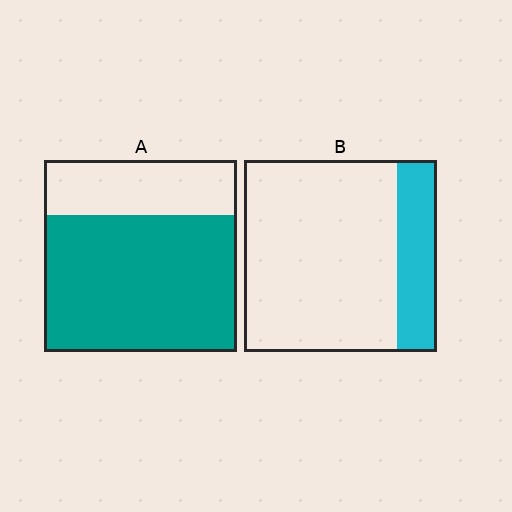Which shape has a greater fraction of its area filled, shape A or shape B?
Shape A.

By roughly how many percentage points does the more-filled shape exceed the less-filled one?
By roughly 50 percentage points (A over B).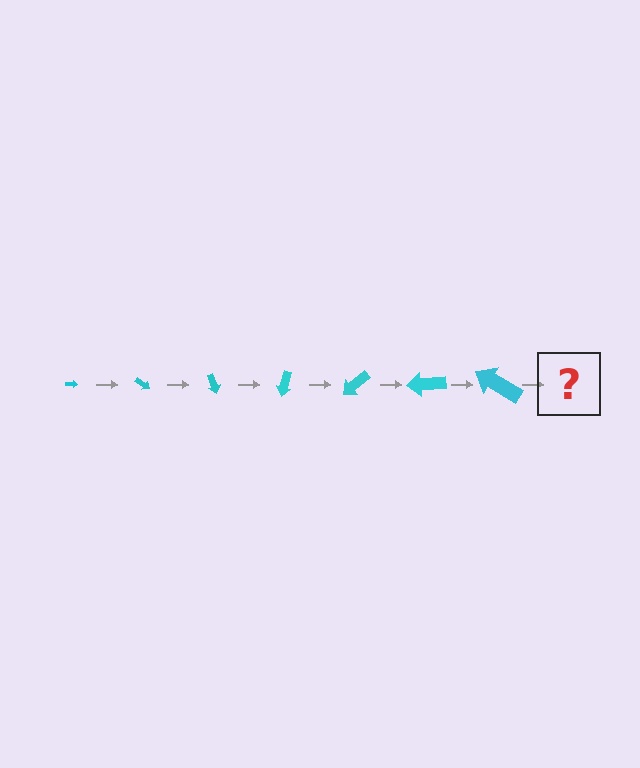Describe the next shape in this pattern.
It should be an arrow, larger than the previous one and rotated 245 degrees from the start.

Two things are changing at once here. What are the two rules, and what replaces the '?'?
The two rules are that the arrow grows larger each step and it rotates 35 degrees each step. The '?' should be an arrow, larger than the previous one and rotated 245 degrees from the start.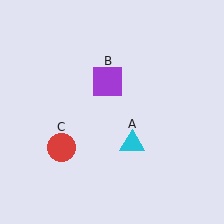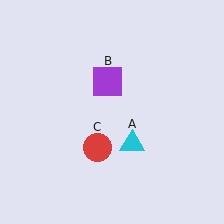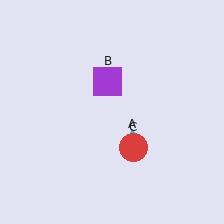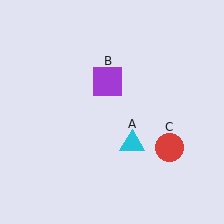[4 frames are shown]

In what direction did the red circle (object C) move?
The red circle (object C) moved right.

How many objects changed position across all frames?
1 object changed position: red circle (object C).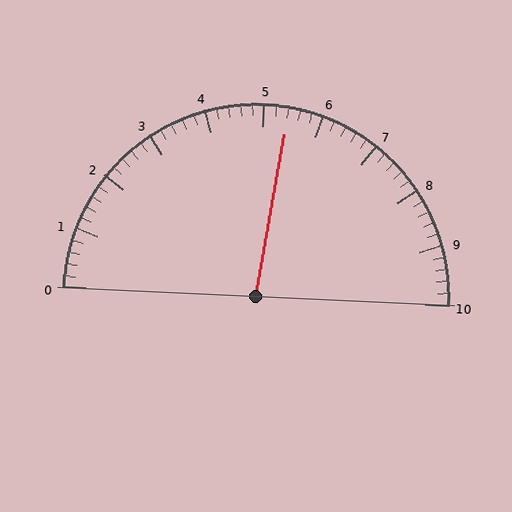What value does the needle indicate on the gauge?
The needle indicates approximately 5.4.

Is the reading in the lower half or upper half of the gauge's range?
The reading is in the upper half of the range (0 to 10).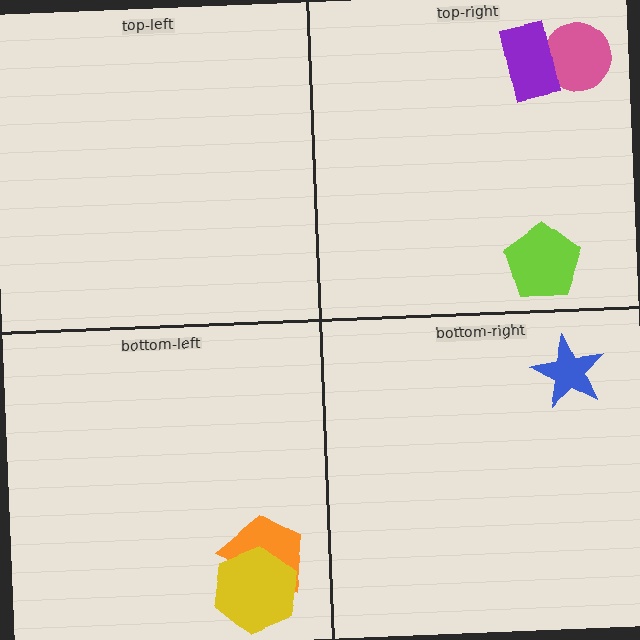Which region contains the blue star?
The bottom-right region.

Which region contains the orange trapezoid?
The bottom-left region.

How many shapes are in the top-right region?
3.